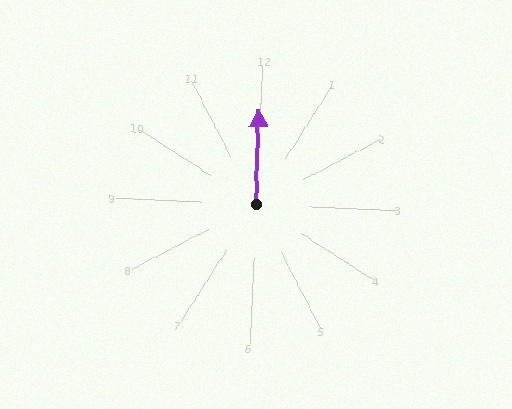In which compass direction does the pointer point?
North.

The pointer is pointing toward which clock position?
Roughly 12 o'clock.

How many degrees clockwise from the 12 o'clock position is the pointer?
Approximately 359 degrees.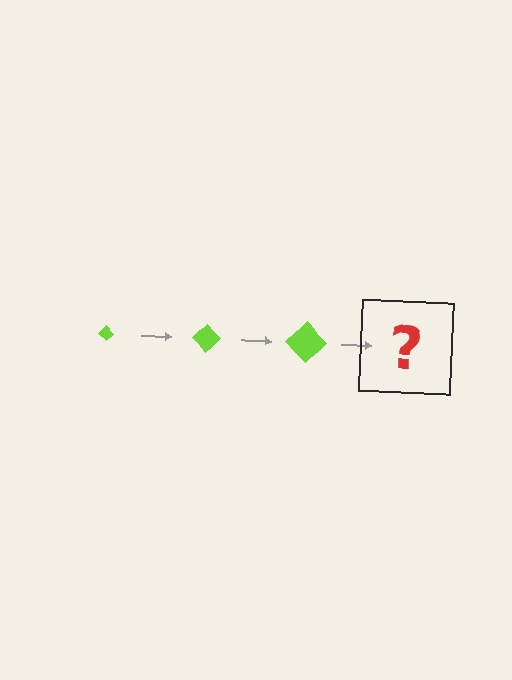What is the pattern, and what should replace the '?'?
The pattern is that the diamond gets progressively larger each step. The '?' should be a lime diamond, larger than the previous one.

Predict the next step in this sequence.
The next step is a lime diamond, larger than the previous one.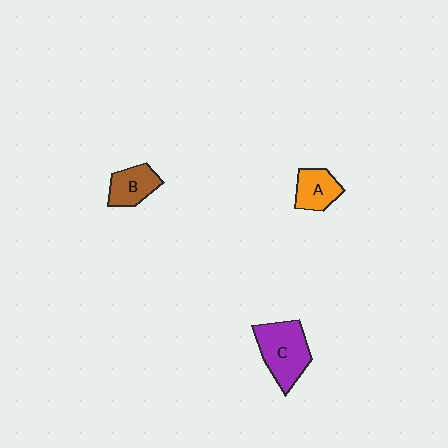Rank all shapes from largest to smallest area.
From largest to smallest: C (purple), B (brown), A (orange).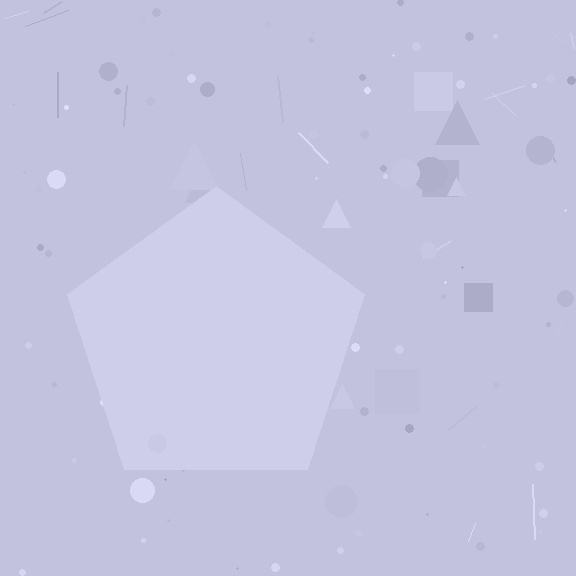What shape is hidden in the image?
A pentagon is hidden in the image.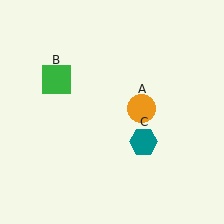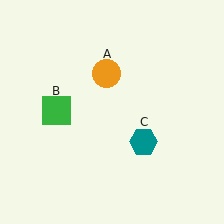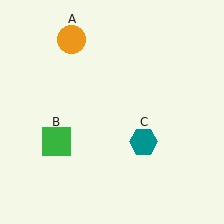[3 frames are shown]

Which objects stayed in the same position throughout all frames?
Teal hexagon (object C) remained stationary.